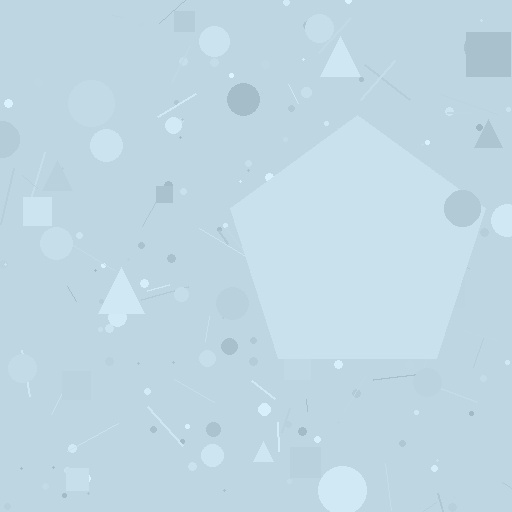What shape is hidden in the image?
A pentagon is hidden in the image.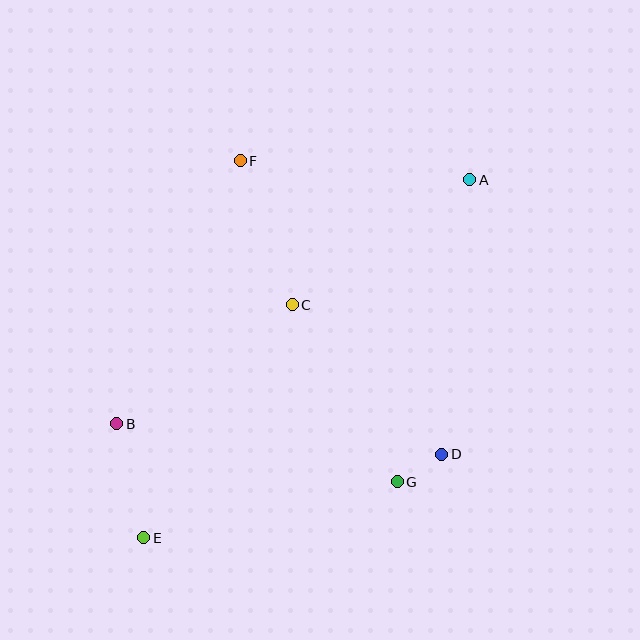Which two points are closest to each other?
Points D and G are closest to each other.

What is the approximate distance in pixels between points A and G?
The distance between A and G is approximately 311 pixels.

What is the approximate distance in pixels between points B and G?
The distance between B and G is approximately 286 pixels.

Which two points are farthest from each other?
Points A and E are farthest from each other.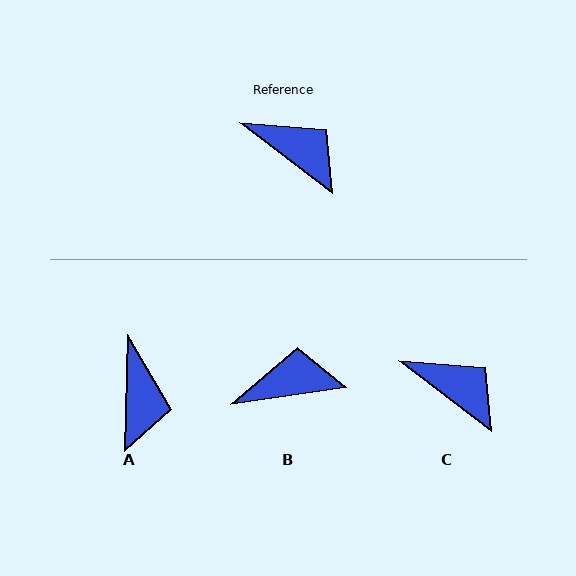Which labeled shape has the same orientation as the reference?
C.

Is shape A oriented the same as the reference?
No, it is off by about 54 degrees.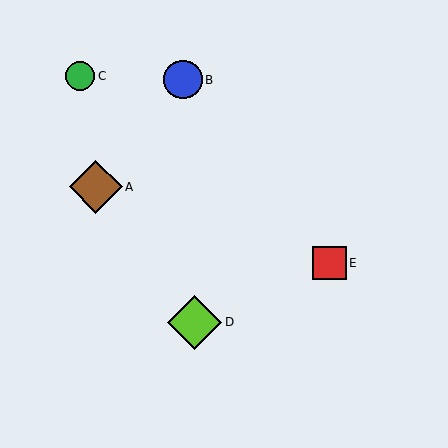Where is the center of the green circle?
The center of the green circle is at (80, 76).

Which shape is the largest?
The lime diamond (labeled D) is the largest.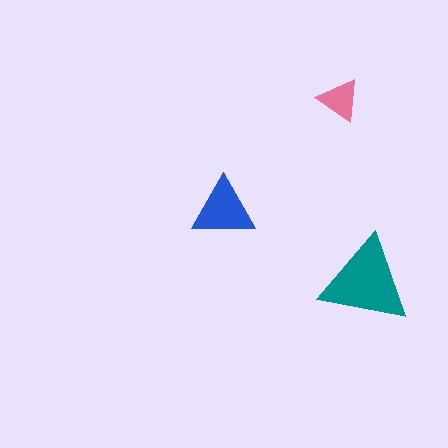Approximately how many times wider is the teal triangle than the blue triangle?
About 1.5 times wider.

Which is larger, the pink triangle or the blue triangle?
The blue one.